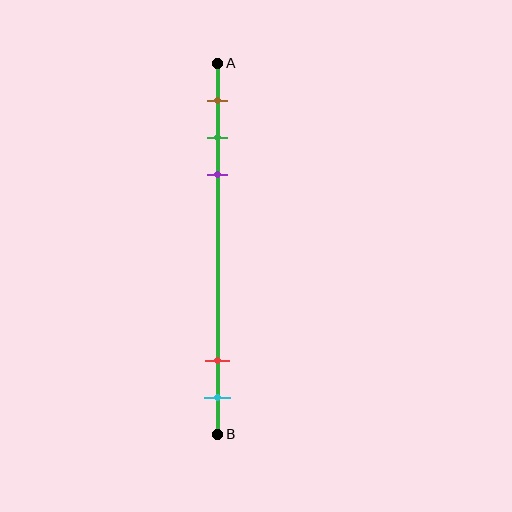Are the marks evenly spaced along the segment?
No, the marks are not evenly spaced.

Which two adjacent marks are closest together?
The green and purple marks are the closest adjacent pair.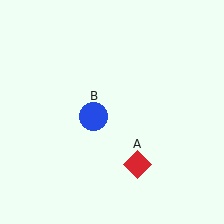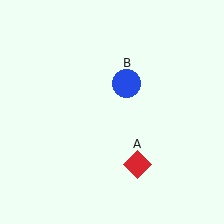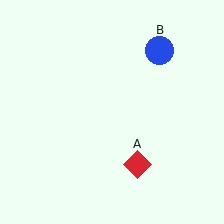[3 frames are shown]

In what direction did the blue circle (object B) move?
The blue circle (object B) moved up and to the right.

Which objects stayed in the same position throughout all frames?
Red diamond (object A) remained stationary.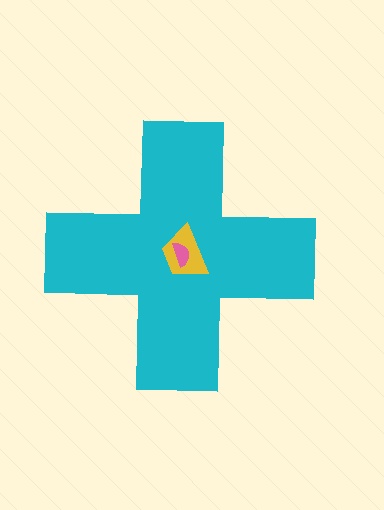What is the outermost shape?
The cyan cross.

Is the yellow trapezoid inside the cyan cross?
Yes.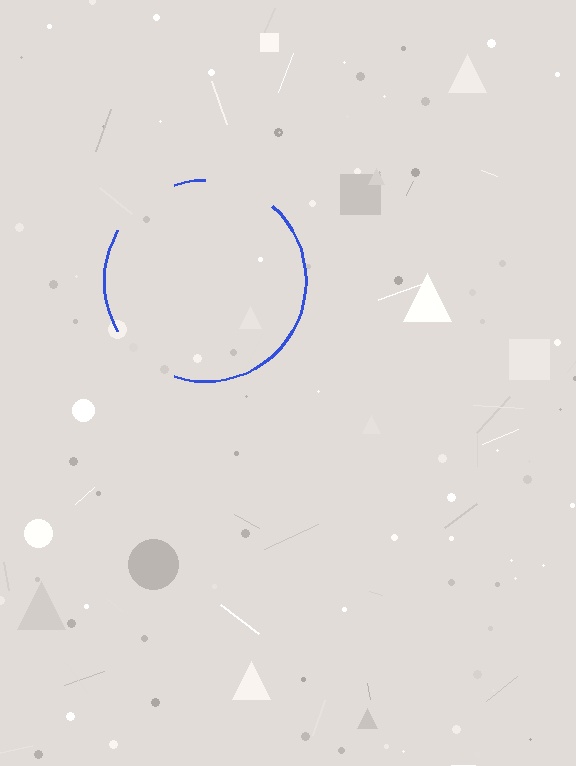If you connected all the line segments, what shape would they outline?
They would outline a circle.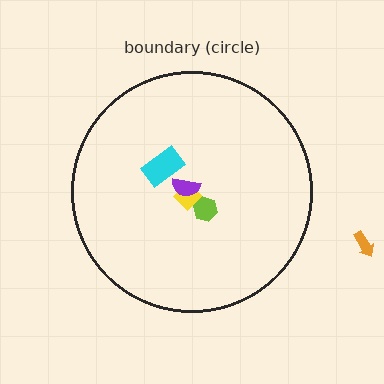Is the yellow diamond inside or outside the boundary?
Inside.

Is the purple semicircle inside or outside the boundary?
Inside.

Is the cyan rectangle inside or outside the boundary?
Inside.